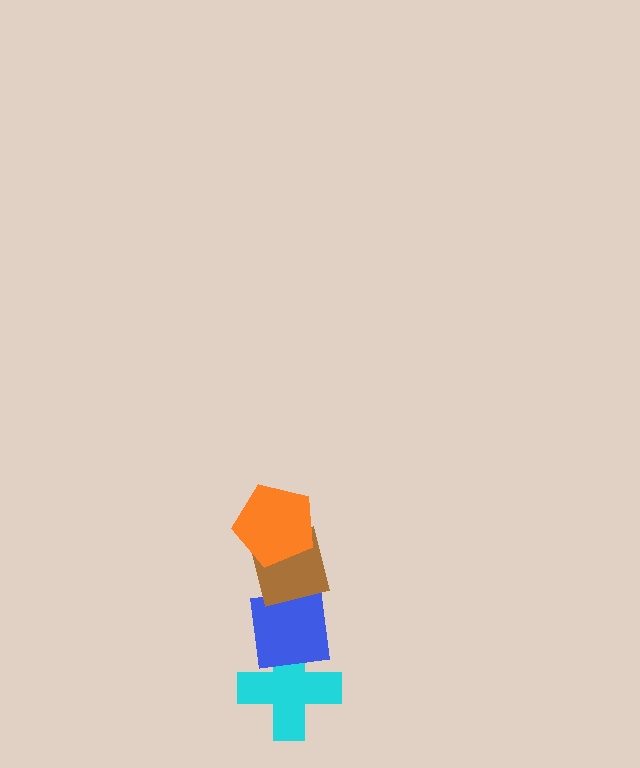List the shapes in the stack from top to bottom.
From top to bottom: the orange pentagon, the brown square, the blue square, the cyan cross.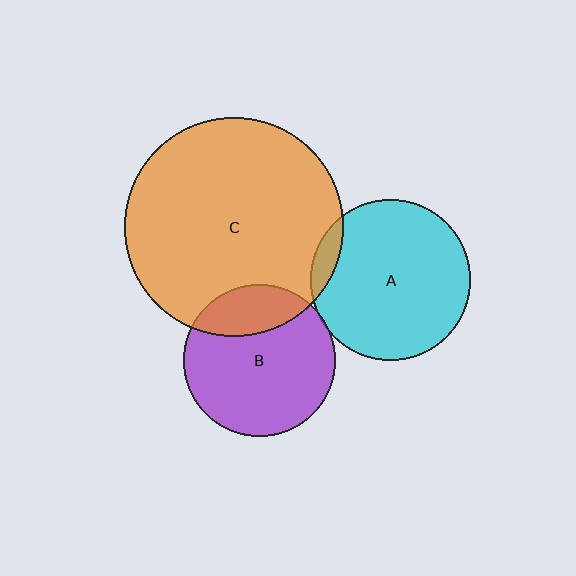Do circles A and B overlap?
Yes.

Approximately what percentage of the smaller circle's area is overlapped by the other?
Approximately 5%.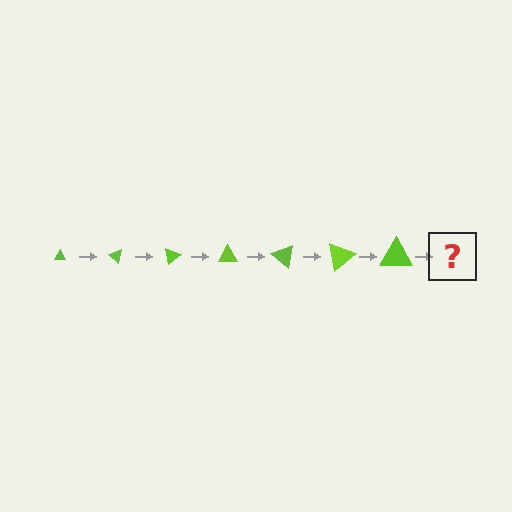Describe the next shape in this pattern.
It should be a triangle, larger than the previous one and rotated 280 degrees from the start.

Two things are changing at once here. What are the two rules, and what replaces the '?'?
The two rules are that the triangle grows larger each step and it rotates 40 degrees each step. The '?' should be a triangle, larger than the previous one and rotated 280 degrees from the start.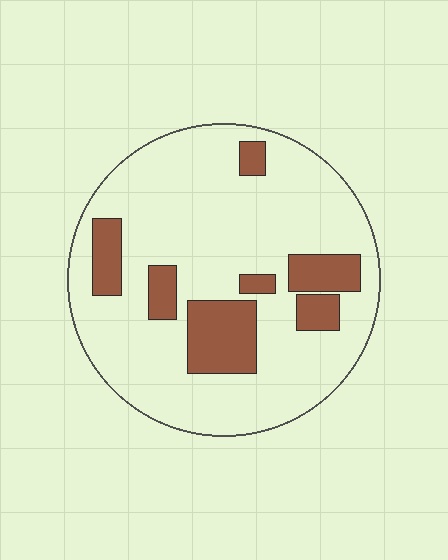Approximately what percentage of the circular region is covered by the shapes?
Approximately 20%.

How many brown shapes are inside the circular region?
7.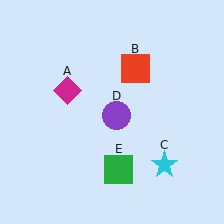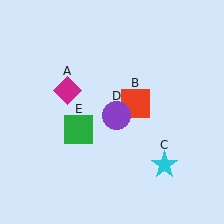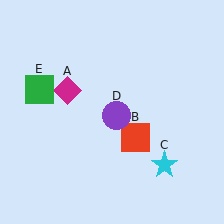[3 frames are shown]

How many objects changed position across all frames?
2 objects changed position: red square (object B), green square (object E).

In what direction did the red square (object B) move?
The red square (object B) moved down.